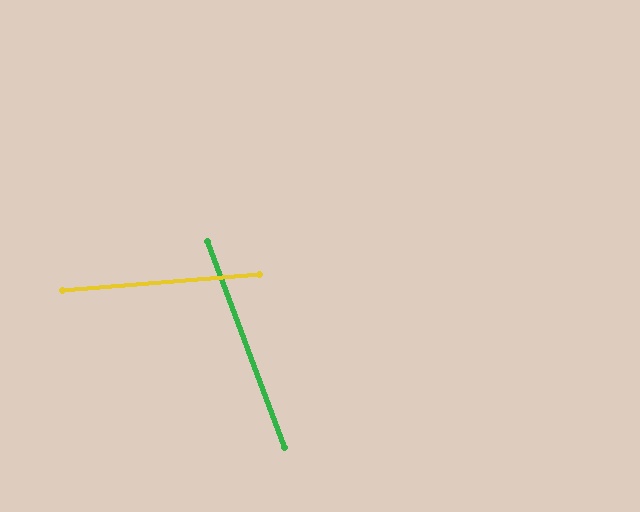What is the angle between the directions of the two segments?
Approximately 74 degrees.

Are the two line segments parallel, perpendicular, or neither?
Neither parallel nor perpendicular — they differ by about 74°.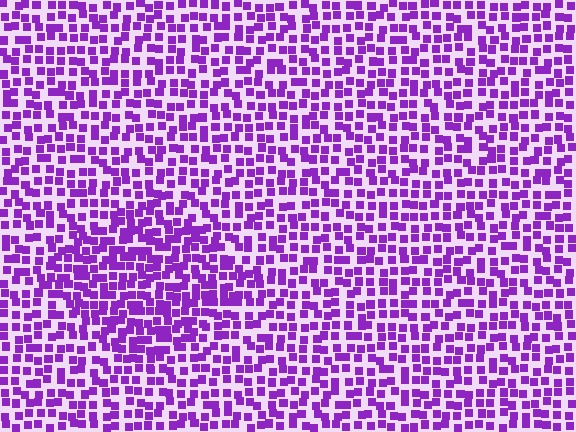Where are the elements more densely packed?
The elements are more densely packed inside the diamond boundary.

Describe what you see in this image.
The image contains small purple elements arranged at two different densities. A diamond-shaped region is visible where the elements are more densely packed than the surrounding area.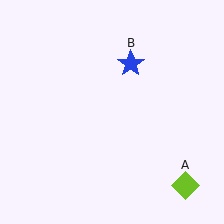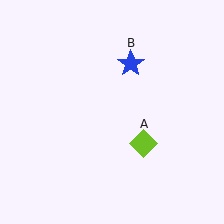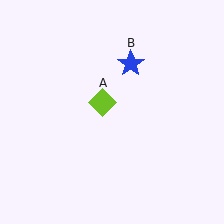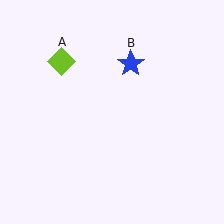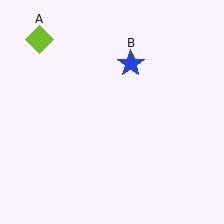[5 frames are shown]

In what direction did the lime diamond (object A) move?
The lime diamond (object A) moved up and to the left.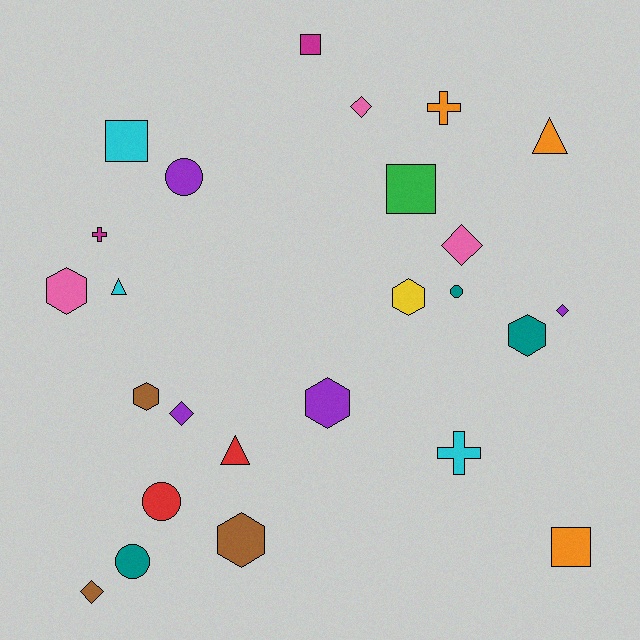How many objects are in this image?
There are 25 objects.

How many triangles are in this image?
There are 3 triangles.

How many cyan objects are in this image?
There are 3 cyan objects.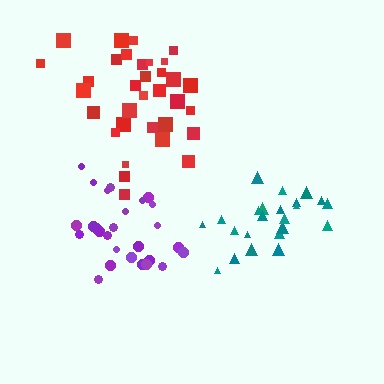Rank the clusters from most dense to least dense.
teal, purple, red.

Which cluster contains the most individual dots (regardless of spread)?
Red (35).